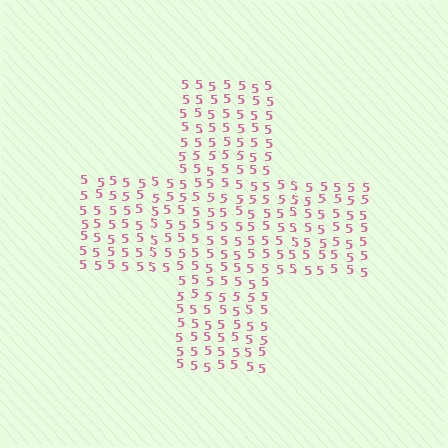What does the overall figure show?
The overall figure shows a cross.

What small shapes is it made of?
It is made of small digit 5's.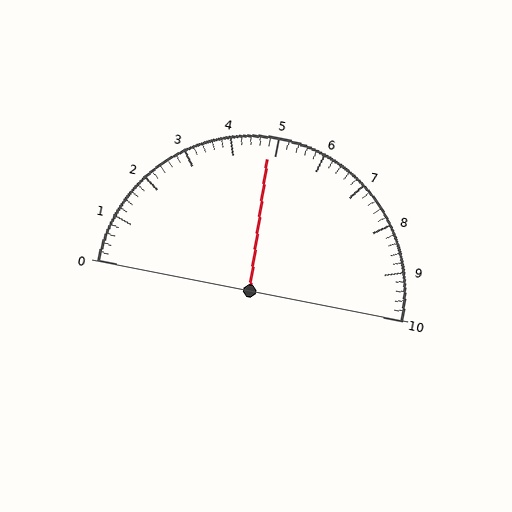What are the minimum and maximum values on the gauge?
The gauge ranges from 0 to 10.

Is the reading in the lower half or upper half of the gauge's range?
The reading is in the lower half of the range (0 to 10).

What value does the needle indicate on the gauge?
The needle indicates approximately 4.8.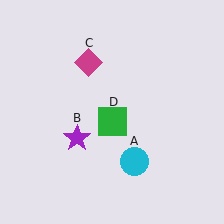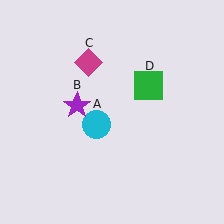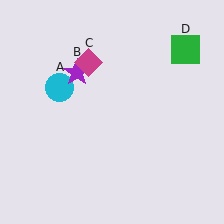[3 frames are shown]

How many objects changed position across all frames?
3 objects changed position: cyan circle (object A), purple star (object B), green square (object D).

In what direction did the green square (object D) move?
The green square (object D) moved up and to the right.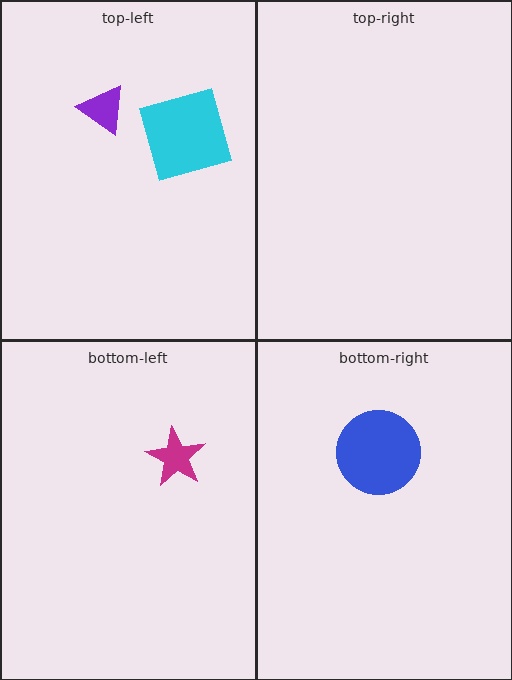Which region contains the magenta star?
The bottom-left region.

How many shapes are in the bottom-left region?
1.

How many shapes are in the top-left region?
2.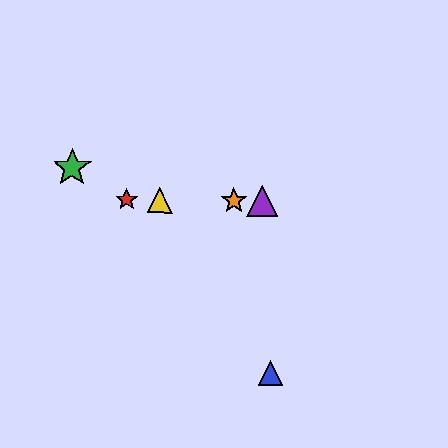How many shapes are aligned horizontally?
4 shapes (the red star, the yellow triangle, the purple triangle, the orange star) are aligned horizontally.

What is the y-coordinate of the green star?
The green star is at y≈167.